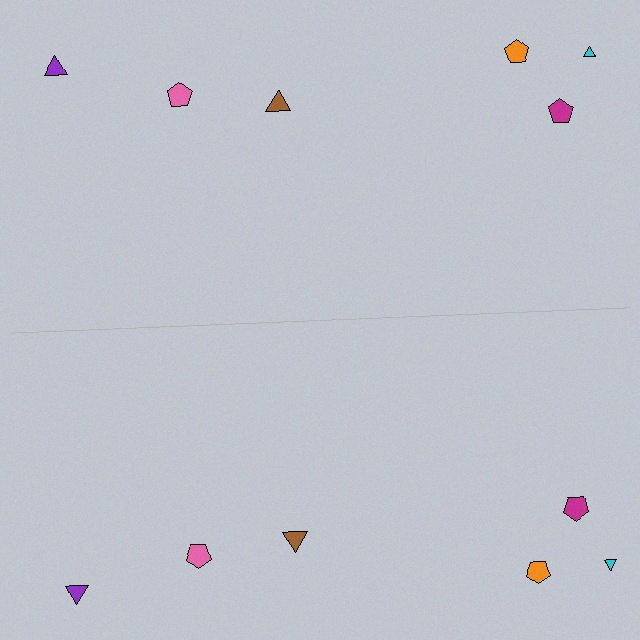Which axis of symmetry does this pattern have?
The pattern has a horizontal axis of symmetry running through the center of the image.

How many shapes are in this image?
There are 12 shapes in this image.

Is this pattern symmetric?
Yes, this pattern has bilateral (reflection) symmetry.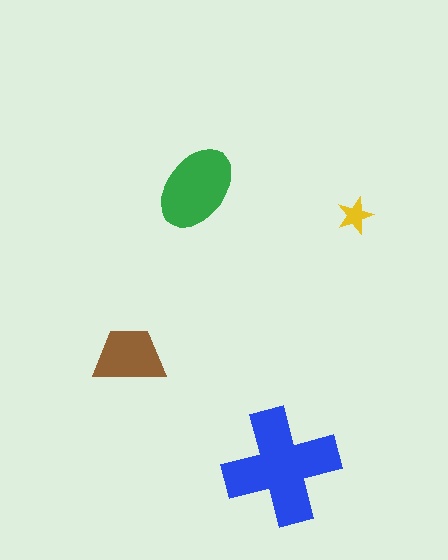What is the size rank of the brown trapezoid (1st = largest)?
3rd.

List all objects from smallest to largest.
The yellow star, the brown trapezoid, the green ellipse, the blue cross.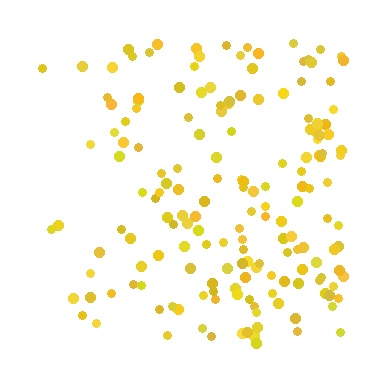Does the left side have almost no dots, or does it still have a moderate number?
Still a moderate number, just noticeably fewer than the right.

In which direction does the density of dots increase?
From left to right, with the right side densest.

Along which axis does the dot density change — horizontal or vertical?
Horizontal.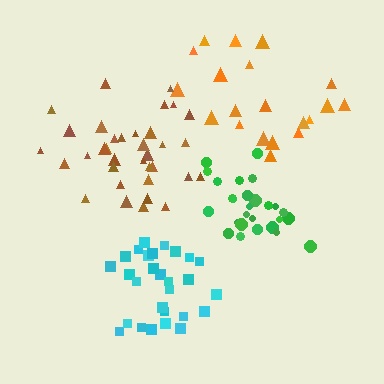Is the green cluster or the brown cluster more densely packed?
Green.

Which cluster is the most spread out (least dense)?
Orange.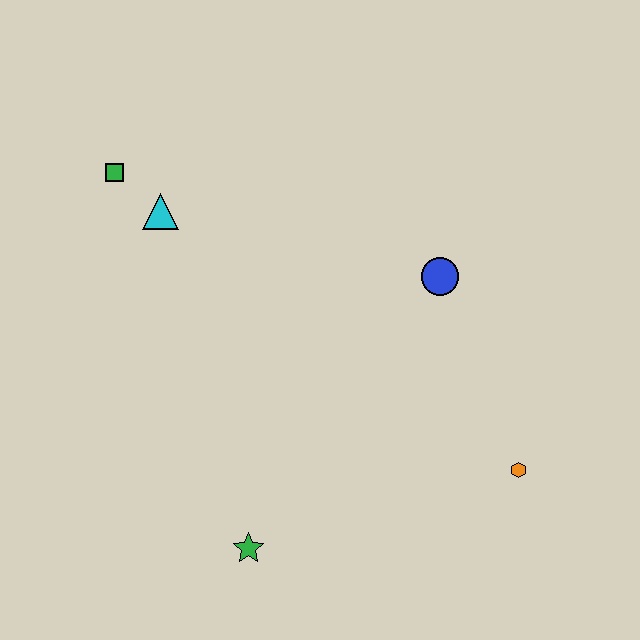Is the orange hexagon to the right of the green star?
Yes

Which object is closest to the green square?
The cyan triangle is closest to the green square.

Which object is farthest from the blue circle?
The green square is farthest from the blue circle.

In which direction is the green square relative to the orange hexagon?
The green square is to the left of the orange hexagon.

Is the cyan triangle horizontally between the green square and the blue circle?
Yes